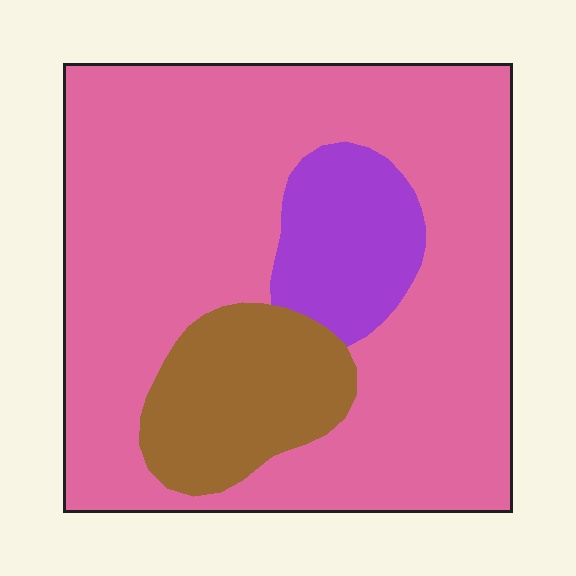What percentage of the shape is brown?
Brown covers around 15% of the shape.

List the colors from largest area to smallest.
From largest to smallest: pink, brown, purple.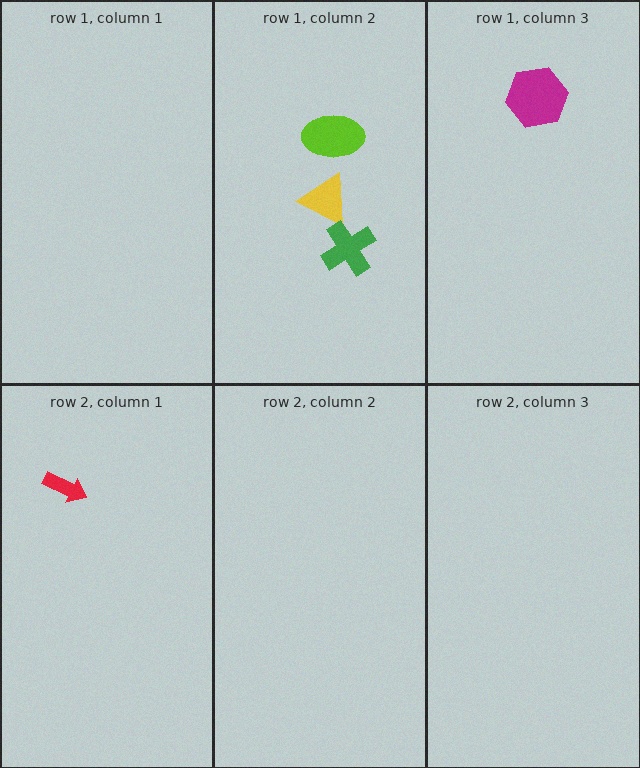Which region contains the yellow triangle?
The row 1, column 2 region.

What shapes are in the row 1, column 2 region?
The yellow triangle, the lime ellipse, the green cross.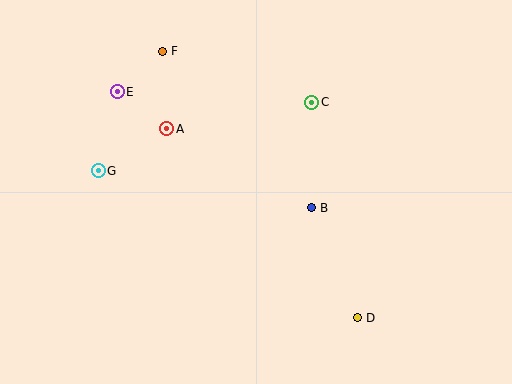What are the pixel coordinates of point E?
Point E is at (117, 92).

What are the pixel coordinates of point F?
Point F is at (162, 51).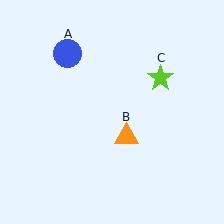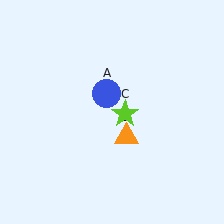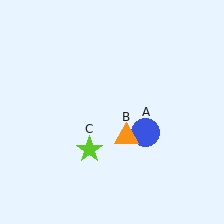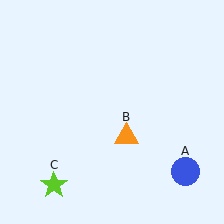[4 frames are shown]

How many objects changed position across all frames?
2 objects changed position: blue circle (object A), lime star (object C).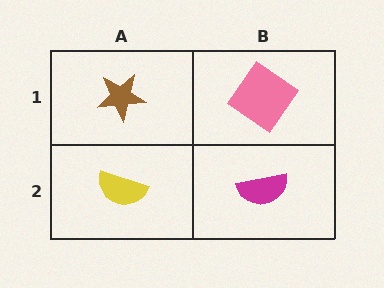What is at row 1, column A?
A brown star.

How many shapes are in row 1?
2 shapes.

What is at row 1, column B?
A pink diamond.